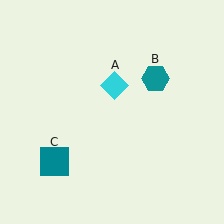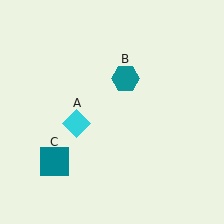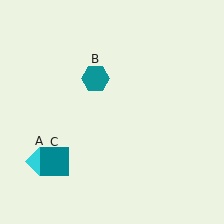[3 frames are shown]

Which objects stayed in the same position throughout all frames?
Teal square (object C) remained stationary.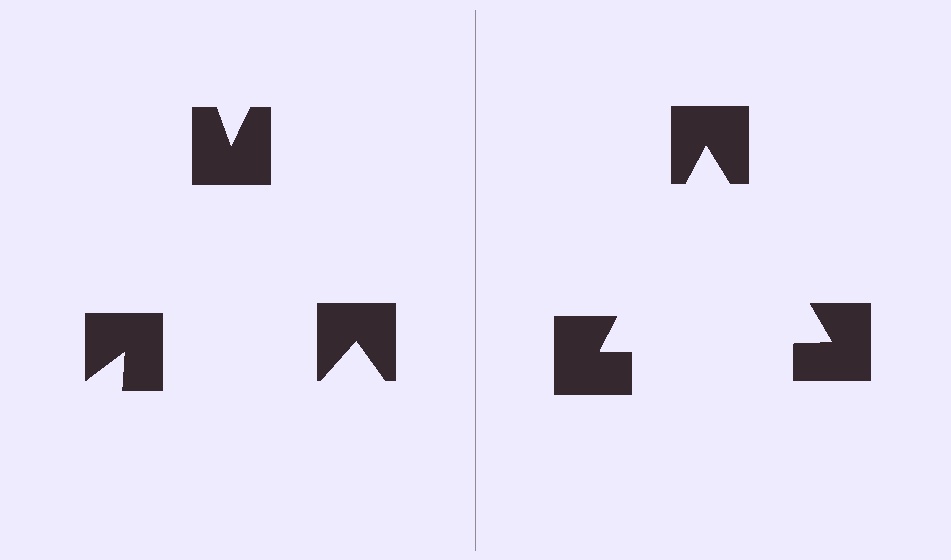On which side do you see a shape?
An illusory triangle appears on the right side. On the left side the wedge cuts are rotated, so no coherent shape forms.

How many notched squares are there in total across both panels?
6 — 3 on each side.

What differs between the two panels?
The notched squares are positioned identically on both sides; only the wedge orientations differ. On the right they align to a triangle; on the left they are misaligned.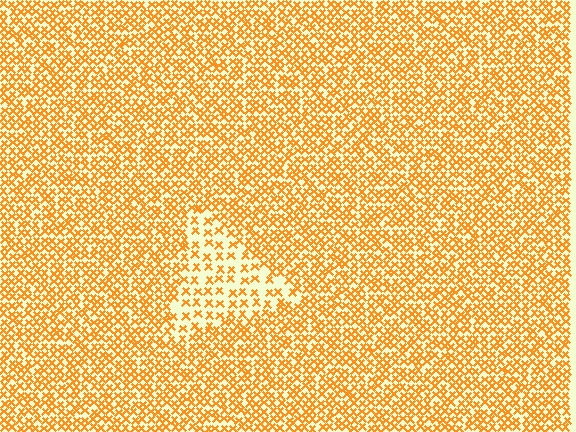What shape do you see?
I see a triangle.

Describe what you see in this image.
The image contains small orange elements arranged at two different densities. A triangle-shaped region is visible where the elements are less densely packed than the surrounding area.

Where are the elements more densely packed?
The elements are more densely packed outside the triangle boundary.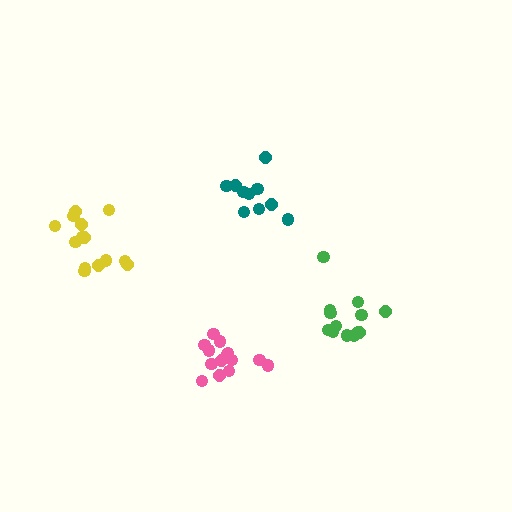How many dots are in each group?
Group 1: 13 dots, Group 2: 14 dots, Group 3: 10 dots, Group 4: 14 dots (51 total).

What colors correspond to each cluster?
The clusters are colored: green, yellow, teal, pink.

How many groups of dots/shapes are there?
There are 4 groups.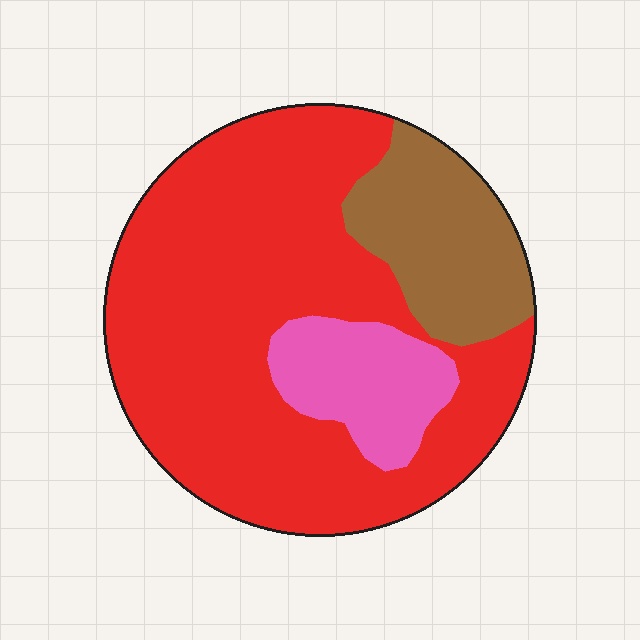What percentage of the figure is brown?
Brown covers 18% of the figure.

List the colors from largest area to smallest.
From largest to smallest: red, brown, pink.